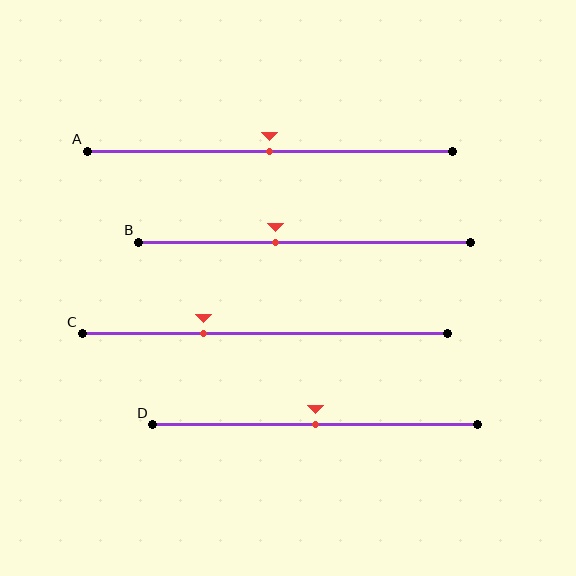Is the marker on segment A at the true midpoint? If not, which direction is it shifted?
Yes, the marker on segment A is at the true midpoint.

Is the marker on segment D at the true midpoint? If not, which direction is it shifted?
Yes, the marker on segment D is at the true midpoint.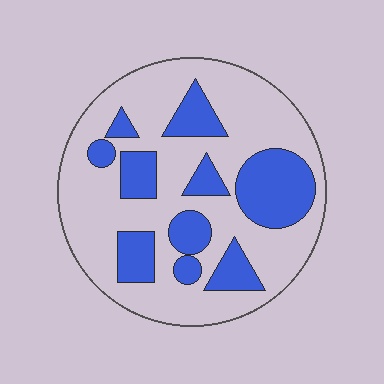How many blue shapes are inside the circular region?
10.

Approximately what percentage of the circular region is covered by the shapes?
Approximately 30%.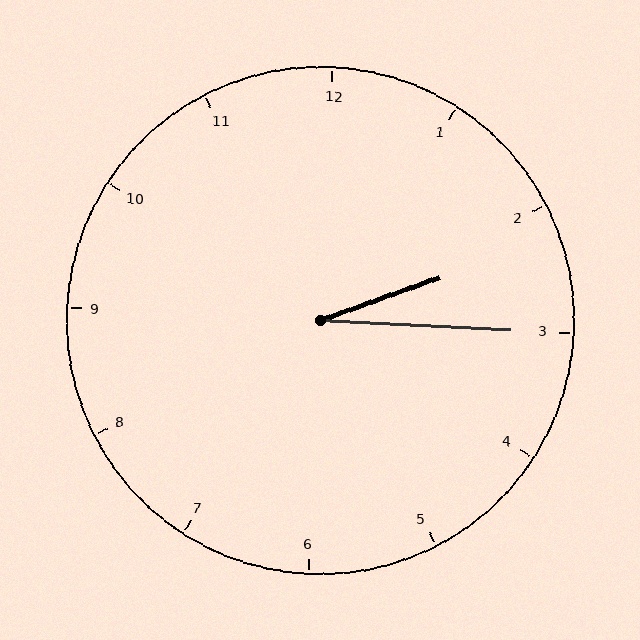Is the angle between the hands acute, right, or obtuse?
It is acute.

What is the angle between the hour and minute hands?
Approximately 22 degrees.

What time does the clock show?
2:15.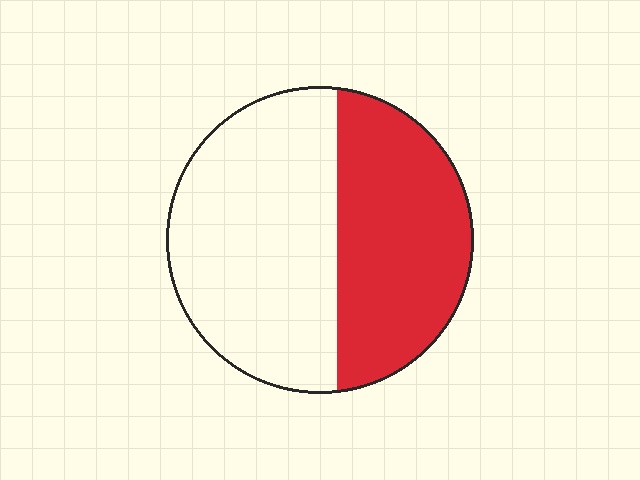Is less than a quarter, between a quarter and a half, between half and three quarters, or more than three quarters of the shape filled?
Between a quarter and a half.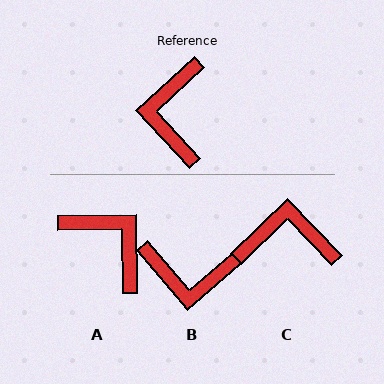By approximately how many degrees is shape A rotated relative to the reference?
Approximately 132 degrees clockwise.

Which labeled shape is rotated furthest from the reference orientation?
A, about 132 degrees away.